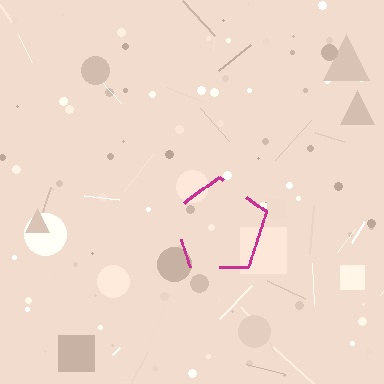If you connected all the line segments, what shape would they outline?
They would outline a pentagon.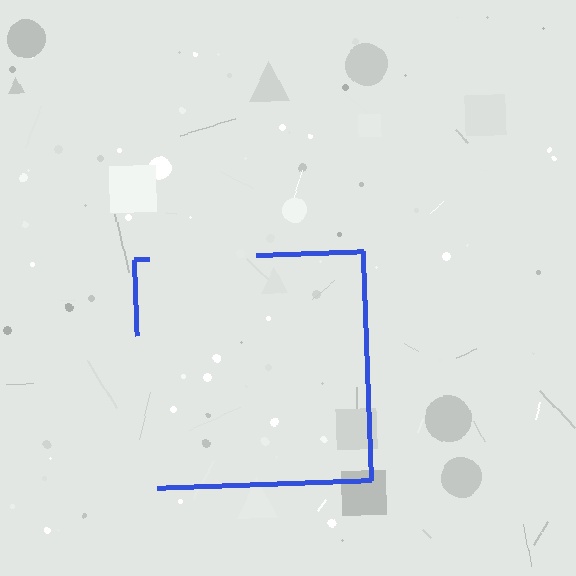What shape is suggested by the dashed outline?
The dashed outline suggests a square.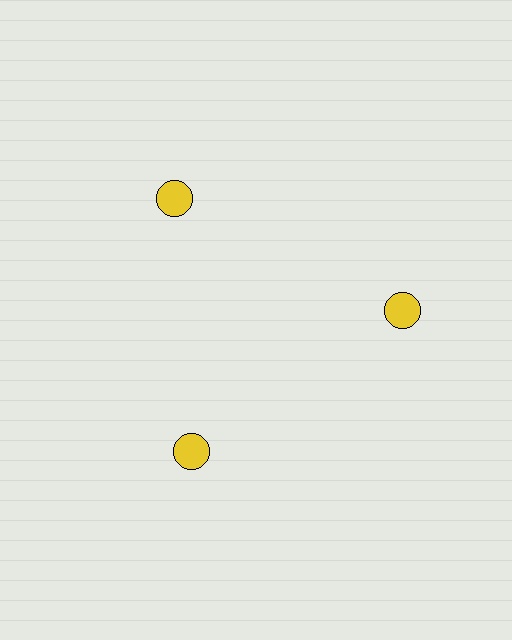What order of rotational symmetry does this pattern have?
This pattern has 3-fold rotational symmetry.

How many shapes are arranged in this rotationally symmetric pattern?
There are 3 shapes, arranged in 3 groups of 1.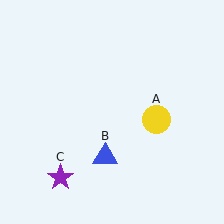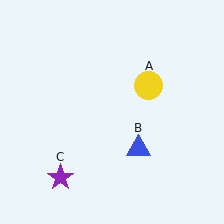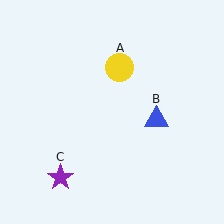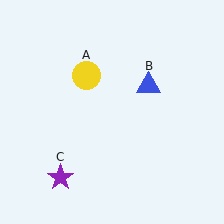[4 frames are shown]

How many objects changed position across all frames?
2 objects changed position: yellow circle (object A), blue triangle (object B).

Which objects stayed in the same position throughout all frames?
Purple star (object C) remained stationary.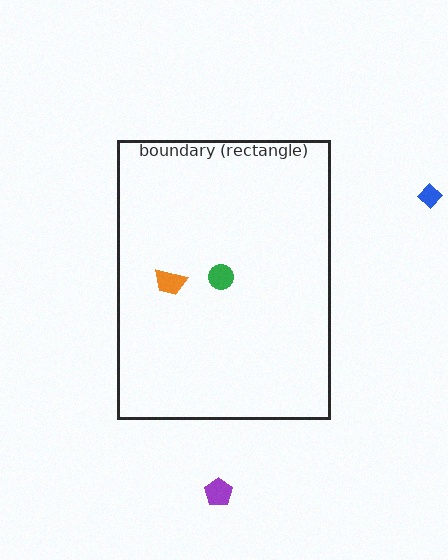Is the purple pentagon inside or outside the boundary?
Outside.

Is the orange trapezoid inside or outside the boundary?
Inside.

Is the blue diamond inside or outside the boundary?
Outside.